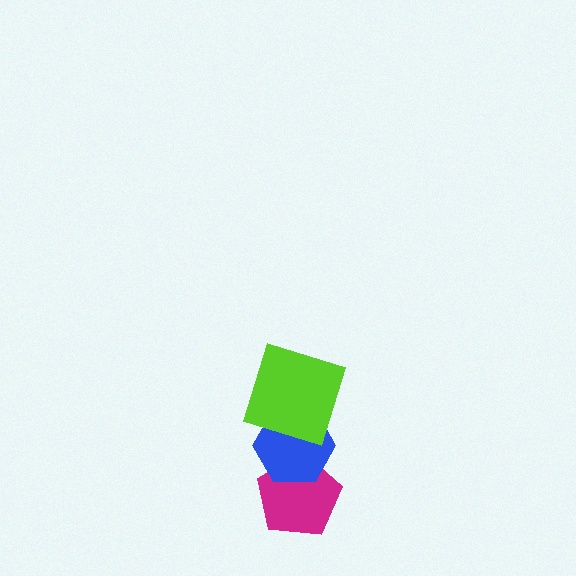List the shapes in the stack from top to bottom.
From top to bottom: the lime square, the blue hexagon, the magenta pentagon.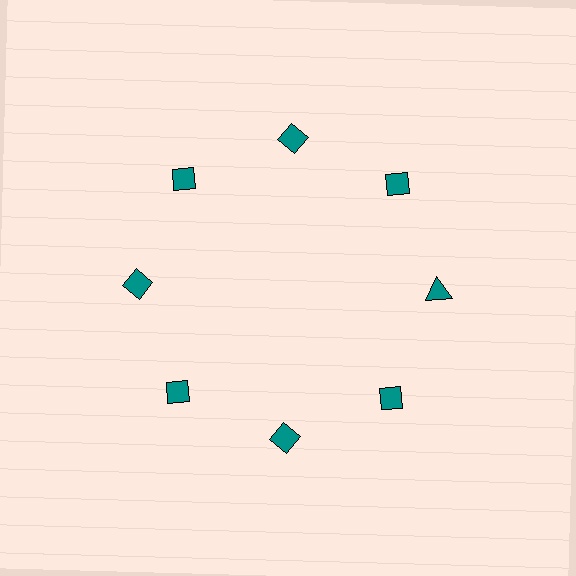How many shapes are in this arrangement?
There are 8 shapes arranged in a ring pattern.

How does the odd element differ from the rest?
It has a different shape: triangle instead of diamond.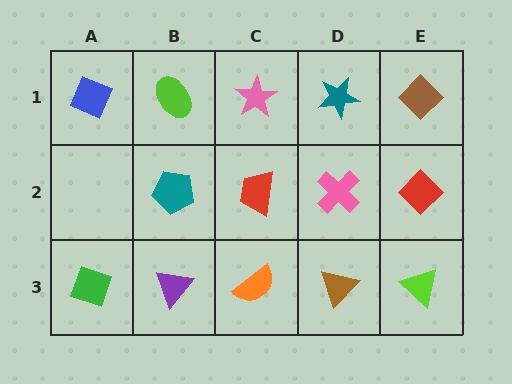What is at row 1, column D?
A teal star.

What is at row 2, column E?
A red diamond.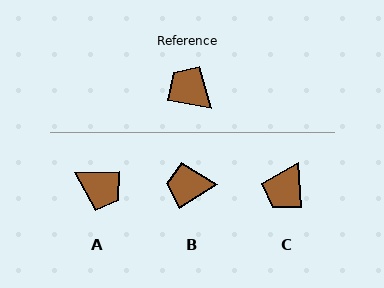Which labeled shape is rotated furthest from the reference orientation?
A, about 169 degrees away.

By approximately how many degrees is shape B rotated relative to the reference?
Approximately 41 degrees counter-clockwise.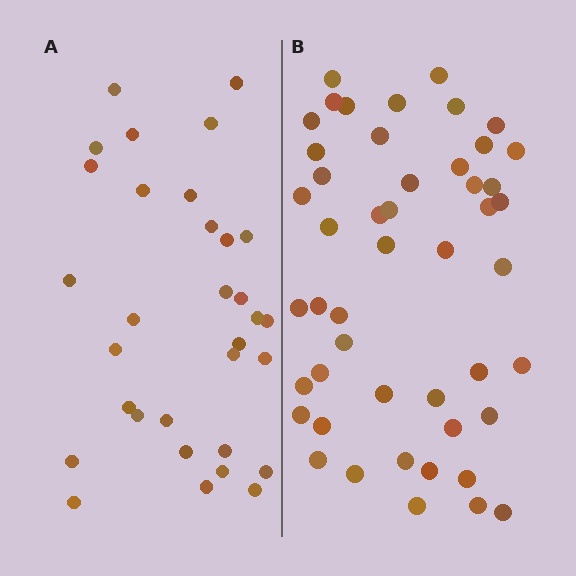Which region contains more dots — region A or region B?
Region B (the right region) has more dots.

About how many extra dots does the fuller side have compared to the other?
Region B has approximately 15 more dots than region A.